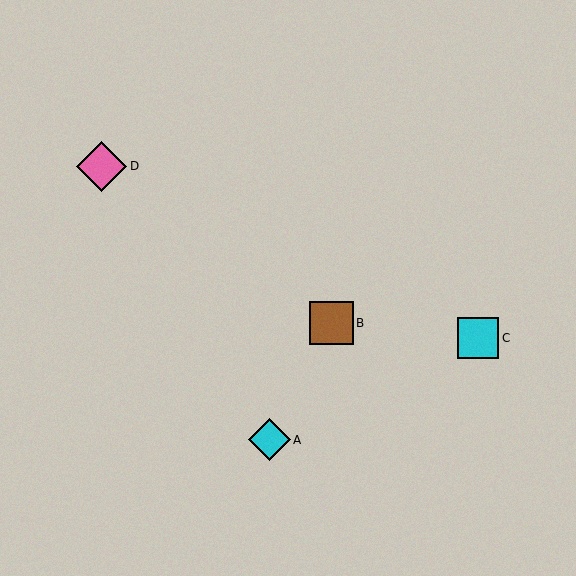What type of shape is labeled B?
Shape B is a brown square.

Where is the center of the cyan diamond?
The center of the cyan diamond is at (270, 440).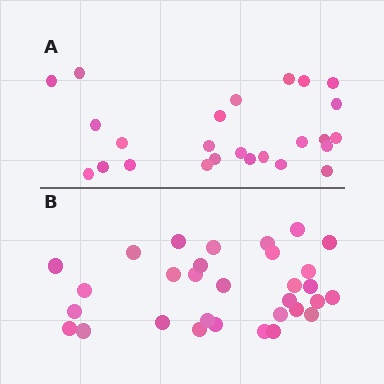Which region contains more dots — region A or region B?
Region B (the bottom region) has more dots.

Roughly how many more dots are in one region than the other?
Region B has about 6 more dots than region A.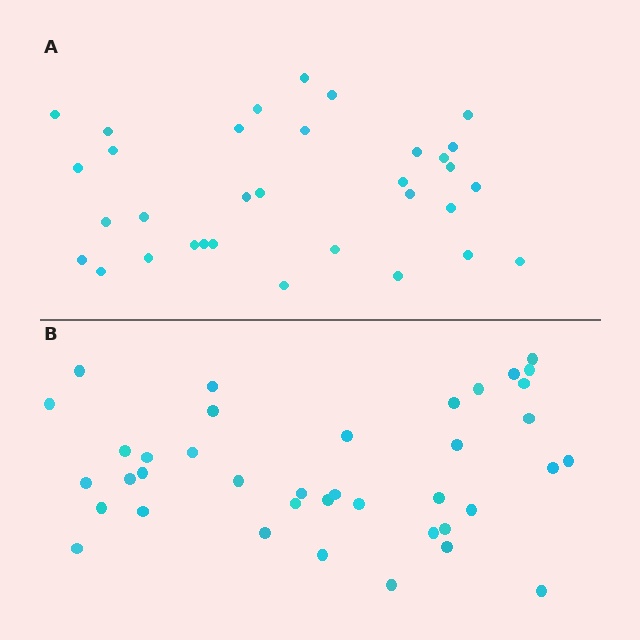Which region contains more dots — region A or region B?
Region B (the bottom region) has more dots.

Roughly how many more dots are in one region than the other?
Region B has about 6 more dots than region A.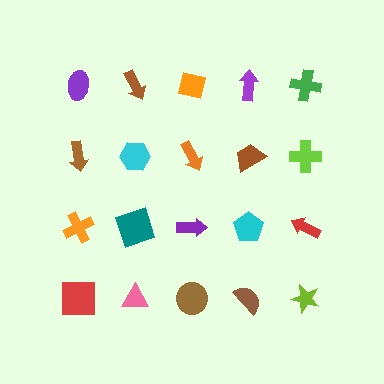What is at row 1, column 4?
A purple arrow.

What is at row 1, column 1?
A purple ellipse.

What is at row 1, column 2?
A brown arrow.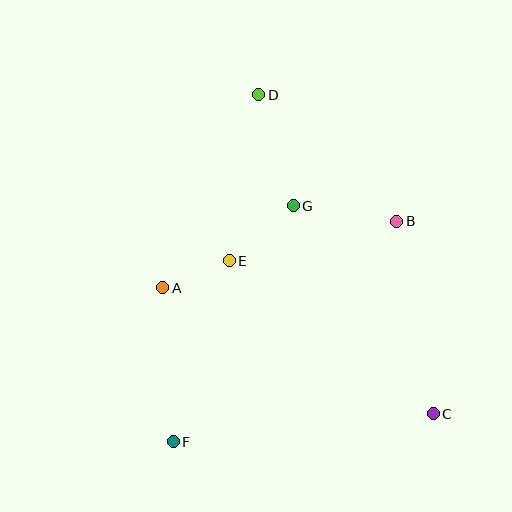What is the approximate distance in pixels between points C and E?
The distance between C and E is approximately 255 pixels.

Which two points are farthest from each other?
Points C and D are farthest from each other.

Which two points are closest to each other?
Points A and E are closest to each other.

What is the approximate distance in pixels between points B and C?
The distance between B and C is approximately 196 pixels.